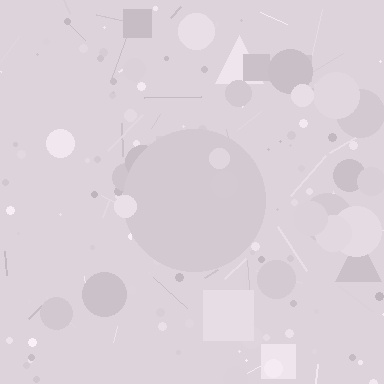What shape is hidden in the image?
A circle is hidden in the image.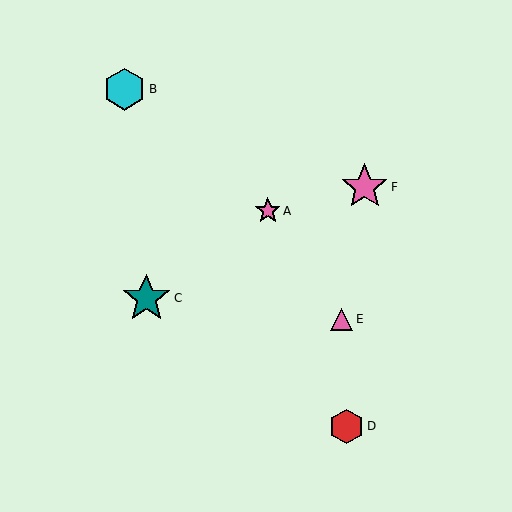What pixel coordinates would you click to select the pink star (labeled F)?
Click at (365, 187) to select the pink star F.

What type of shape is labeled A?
Shape A is a pink star.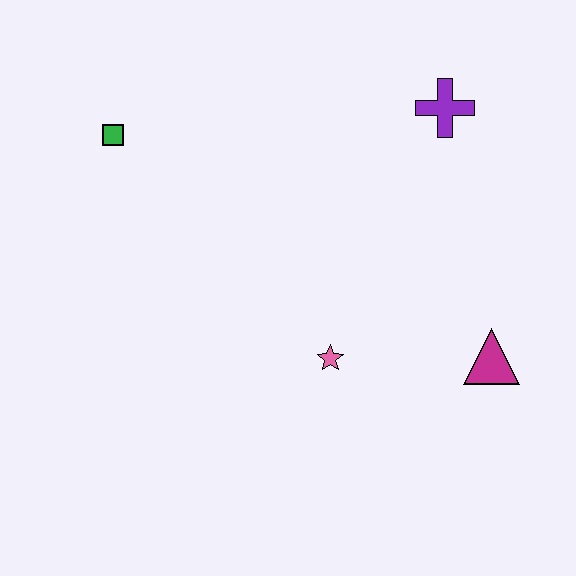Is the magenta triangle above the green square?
No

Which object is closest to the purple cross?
The magenta triangle is closest to the purple cross.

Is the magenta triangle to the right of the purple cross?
Yes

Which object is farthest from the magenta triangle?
The green square is farthest from the magenta triangle.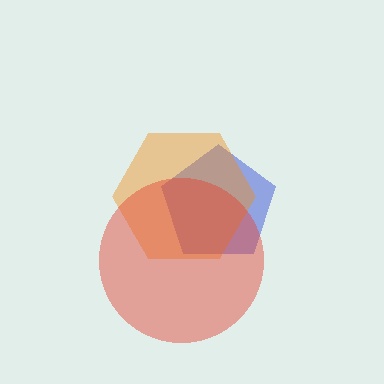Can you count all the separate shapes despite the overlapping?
Yes, there are 3 separate shapes.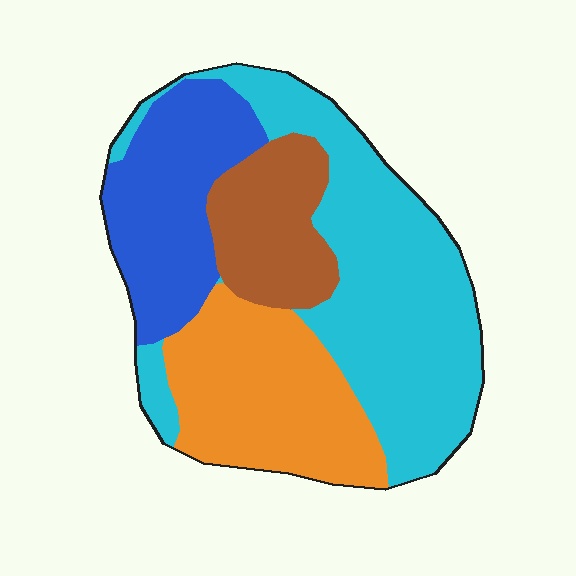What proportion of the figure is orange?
Orange covers 24% of the figure.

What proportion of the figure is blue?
Blue covers around 20% of the figure.